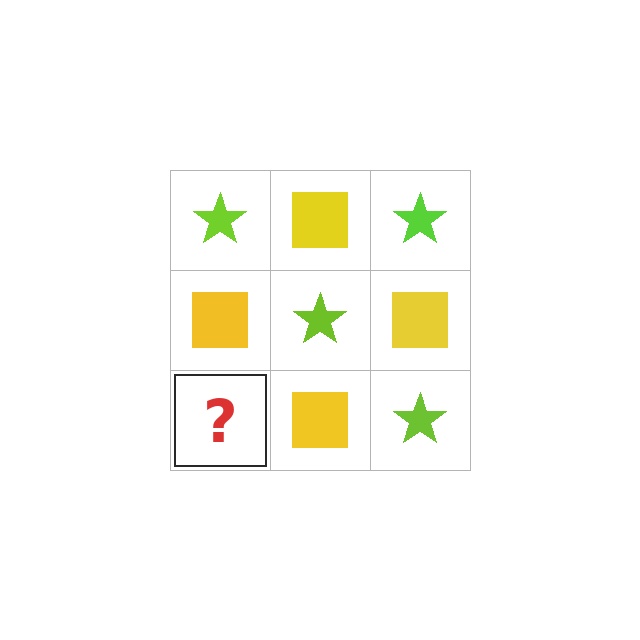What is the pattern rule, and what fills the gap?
The rule is that it alternates lime star and yellow square in a checkerboard pattern. The gap should be filled with a lime star.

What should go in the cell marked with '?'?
The missing cell should contain a lime star.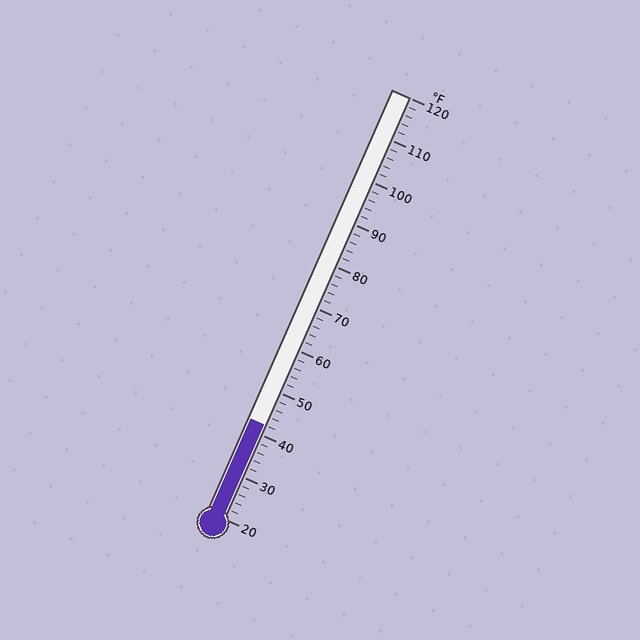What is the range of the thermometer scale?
The thermometer scale ranges from 20°F to 120°F.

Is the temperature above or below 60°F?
The temperature is below 60°F.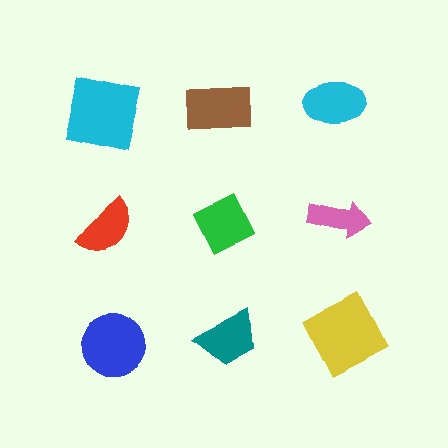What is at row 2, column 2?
A green diamond.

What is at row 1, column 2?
A brown rectangle.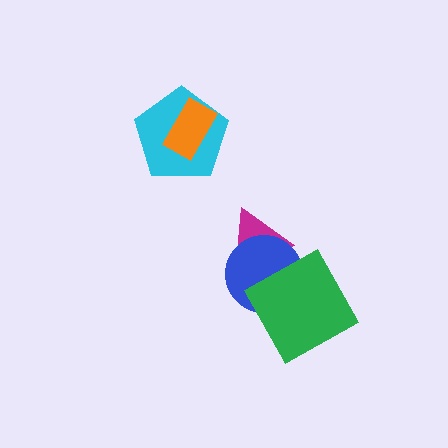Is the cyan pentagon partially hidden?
Yes, it is partially covered by another shape.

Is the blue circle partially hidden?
Yes, it is partially covered by another shape.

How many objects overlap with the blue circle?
2 objects overlap with the blue circle.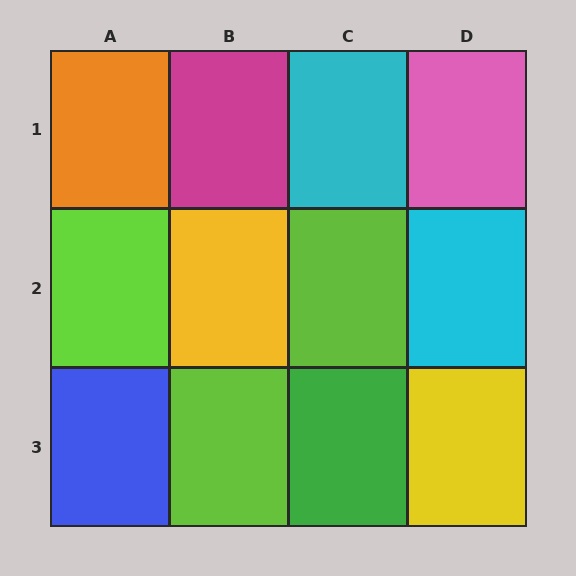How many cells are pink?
1 cell is pink.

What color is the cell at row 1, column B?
Magenta.